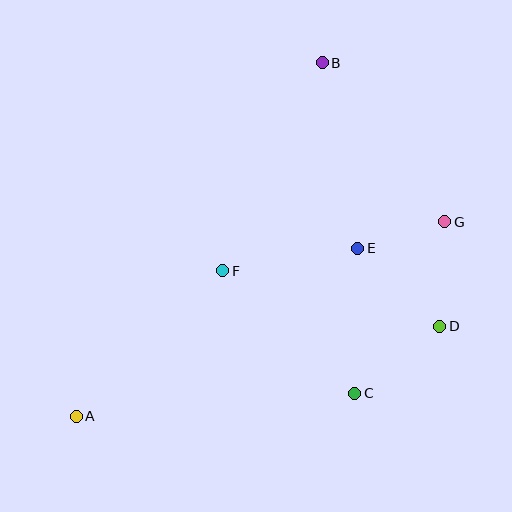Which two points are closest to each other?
Points E and G are closest to each other.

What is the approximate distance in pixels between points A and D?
The distance between A and D is approximately 375 pixels.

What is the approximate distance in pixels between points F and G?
The distance between F and G is approximately 228 pixels.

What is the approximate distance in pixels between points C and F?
The distance between C and F is approximately 180 pixels.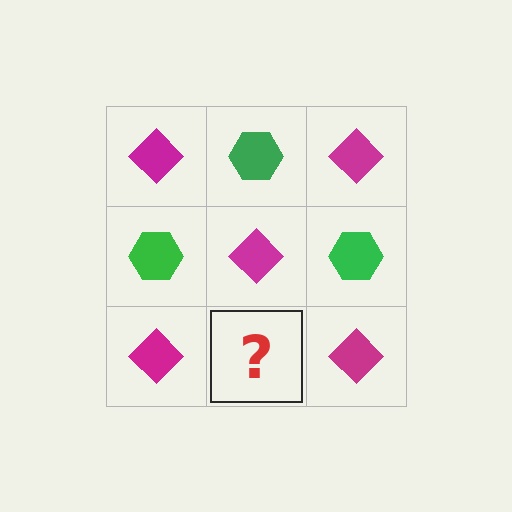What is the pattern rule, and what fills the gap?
The rule is that it alternates magenta diamond and green hexagon in a checkerboard pattern. The gap should be filled with a green hexagon.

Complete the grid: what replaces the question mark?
The question mark should be replaced with a green hexagon.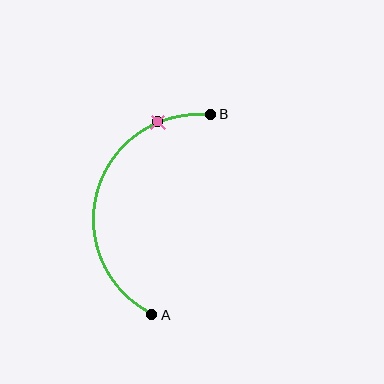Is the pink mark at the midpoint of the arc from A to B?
No. The pink mark lies on the arc but is closer to endpoint B. The arc midpoint would be at the point on the curve equidistant along the arc from both A and B.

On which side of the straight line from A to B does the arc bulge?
The arc bulges to the left of the straight line connecting A and B.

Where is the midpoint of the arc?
The arc midpoint is the point on the curve farthest from the straight line joining A and B. It sits to the left of that line.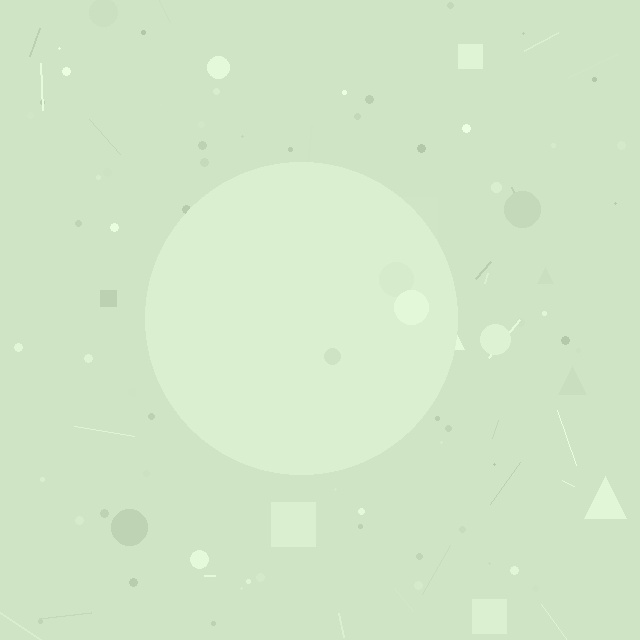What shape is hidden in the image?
A circle is hidden in the image.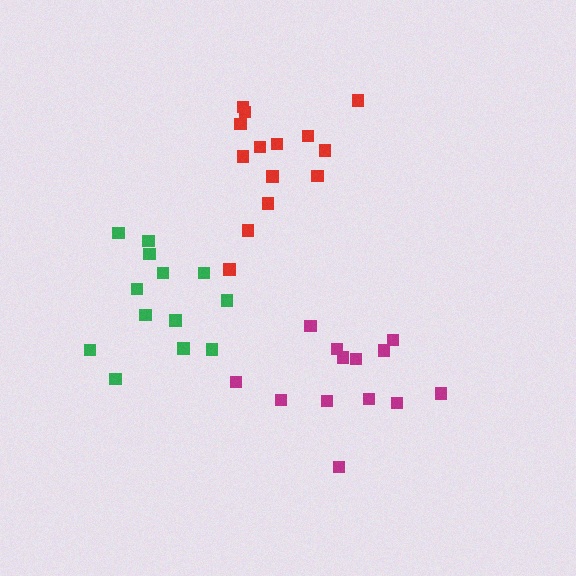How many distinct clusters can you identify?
There are 3 distinct clusters.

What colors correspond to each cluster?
The clusters are colored: red, green, magenta.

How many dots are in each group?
Group 1: 14 dots, Group 2: 13 dots, Group 3: 13 dots (40 total).